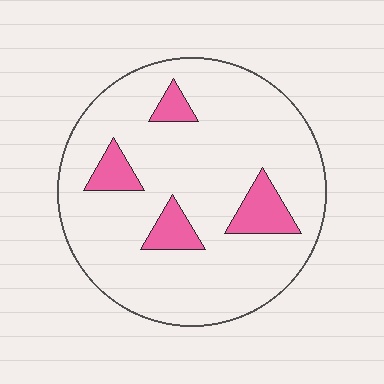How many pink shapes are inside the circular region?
4.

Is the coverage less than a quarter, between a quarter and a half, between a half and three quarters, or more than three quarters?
Less than a quarter.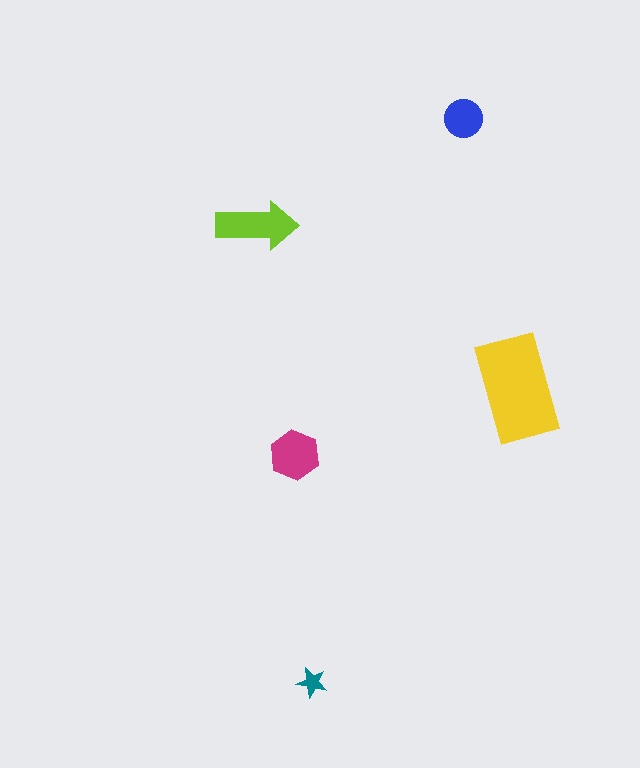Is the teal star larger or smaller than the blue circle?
Smaller.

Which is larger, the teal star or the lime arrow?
The lime arrow.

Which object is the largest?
The yellow rectangle.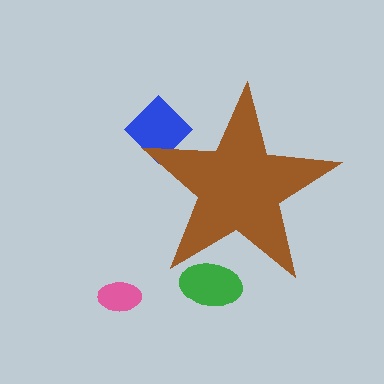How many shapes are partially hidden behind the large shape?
2 shapes are partially hidden.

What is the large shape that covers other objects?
A brown star.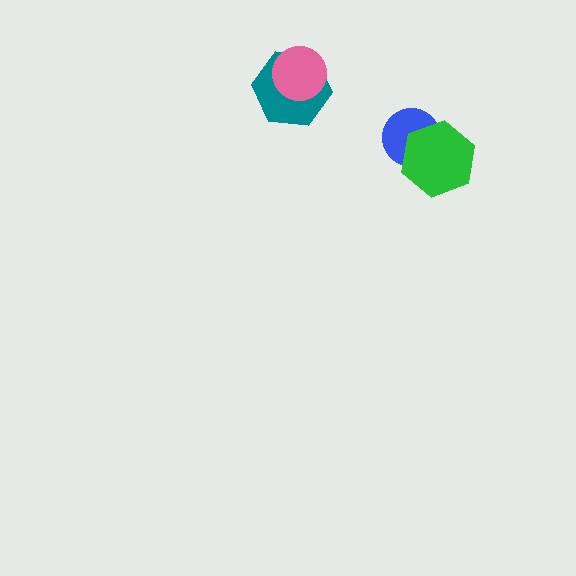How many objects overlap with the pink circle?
1 object overlaps with the pink circle.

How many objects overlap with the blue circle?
1 object overlaps with the blue circle.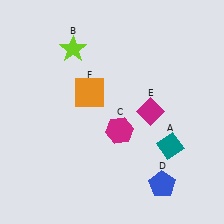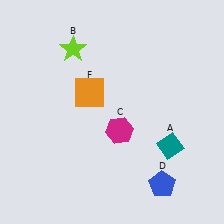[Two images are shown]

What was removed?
The magenta diamond (E) was removed in Image 2.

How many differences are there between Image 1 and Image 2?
There is 1 difference between the two images.